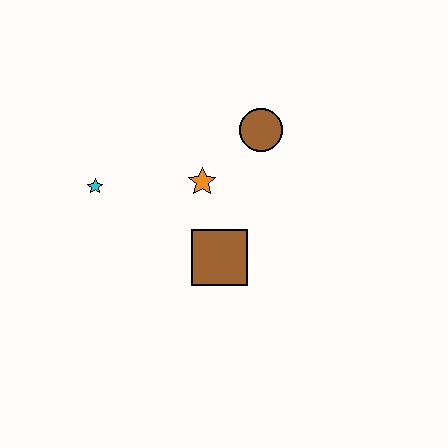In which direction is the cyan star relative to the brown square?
The cyan star is to the left of the brown square.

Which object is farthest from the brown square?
The cyan star is farthest from the brown square.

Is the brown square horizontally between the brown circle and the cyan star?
Yes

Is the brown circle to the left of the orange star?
No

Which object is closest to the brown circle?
The orange star is closest to the brown circle.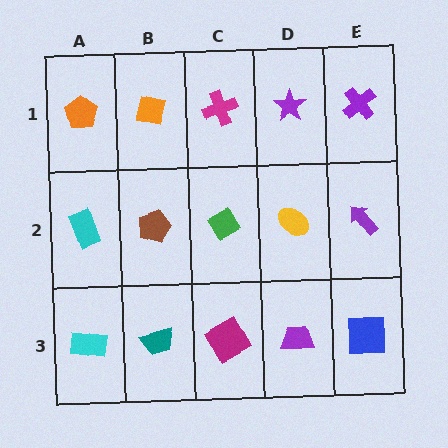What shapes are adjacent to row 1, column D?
A yellow ellipse (row 2, column D), a magenta cross (row 1, column C), a purple cross (row 1, column E).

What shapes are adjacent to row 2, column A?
An orange pentagon (row 1, column A), a cyan rectangle (row 3, column A), a brown pentagon (row 2, column B).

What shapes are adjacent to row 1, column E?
A purple arrow (row 2, column E), a purple star (row 1, column D).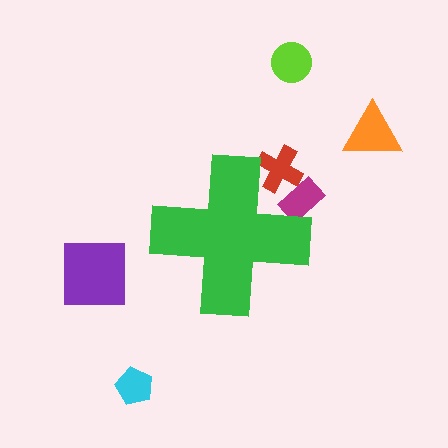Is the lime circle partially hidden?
No, the lime circle is fully visible.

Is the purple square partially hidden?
No, the purple square is fully visible.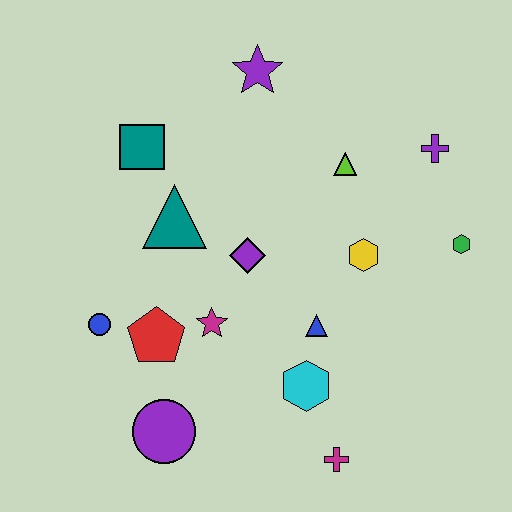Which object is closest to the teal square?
The teal triangle is closest to the teal square.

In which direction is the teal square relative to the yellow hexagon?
The teal square is to the left of the yellow hexagon.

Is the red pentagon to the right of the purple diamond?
No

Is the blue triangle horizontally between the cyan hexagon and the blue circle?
No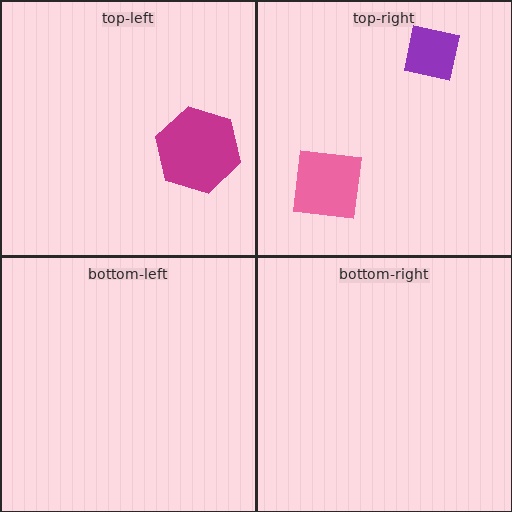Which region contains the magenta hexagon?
The top-left region.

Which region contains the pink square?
The top-right region.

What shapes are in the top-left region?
The magenta hexagon.